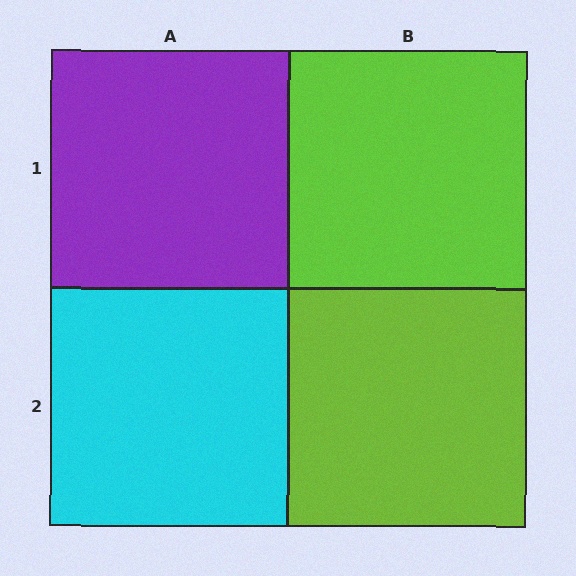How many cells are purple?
1 cell is purple.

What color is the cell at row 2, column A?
Cyan.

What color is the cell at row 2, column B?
Lime.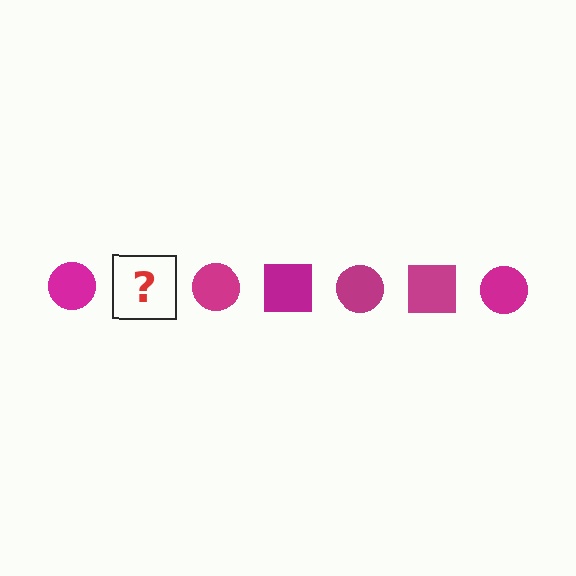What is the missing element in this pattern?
The missing element is a magenta square.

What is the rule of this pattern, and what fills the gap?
The rule is that the pattern cycles through circle, square shapes in magenta. The gap should be filled with a magenta square.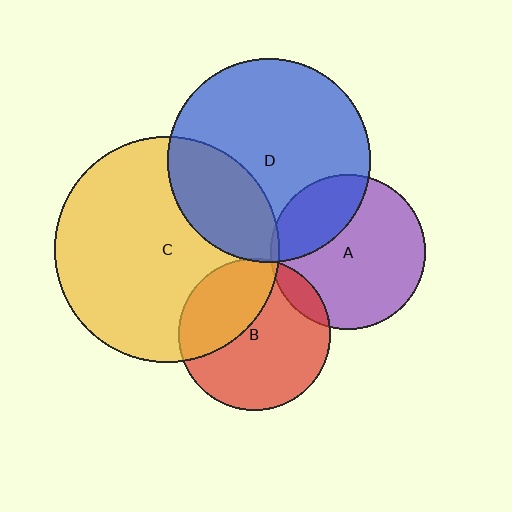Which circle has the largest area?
Circle C (yellow).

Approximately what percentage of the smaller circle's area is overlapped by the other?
Approximately 5%.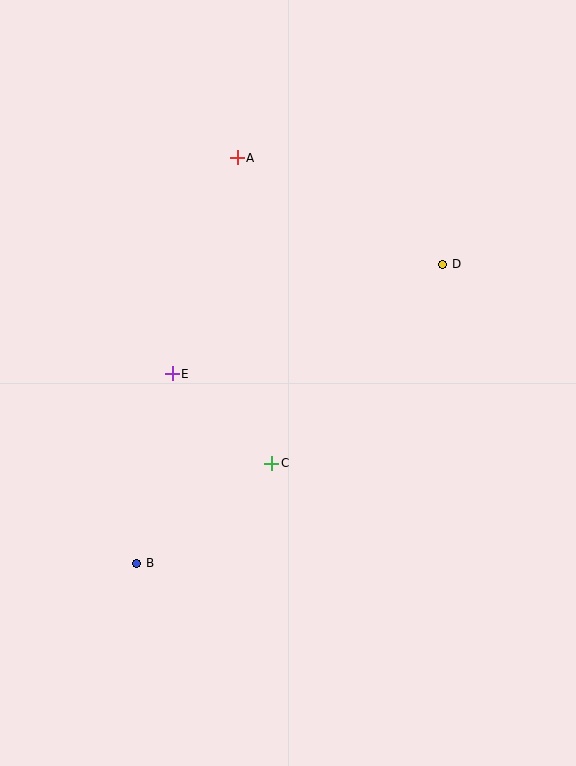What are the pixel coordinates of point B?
Point B is at (137, 563).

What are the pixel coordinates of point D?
Point D is at (443, 264).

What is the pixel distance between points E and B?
The distance between E and B is 193 pixels.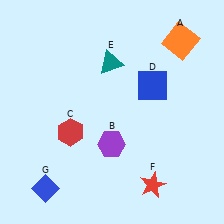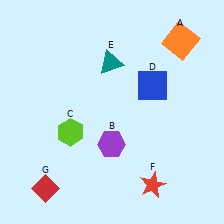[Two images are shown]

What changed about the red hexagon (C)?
In Image 1, C is red. In Image 2, it changed to lime.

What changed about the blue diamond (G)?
In Image 1, G is blue. In Image 2, it changed to red.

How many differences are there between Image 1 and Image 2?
There are 2 differences between the two images.